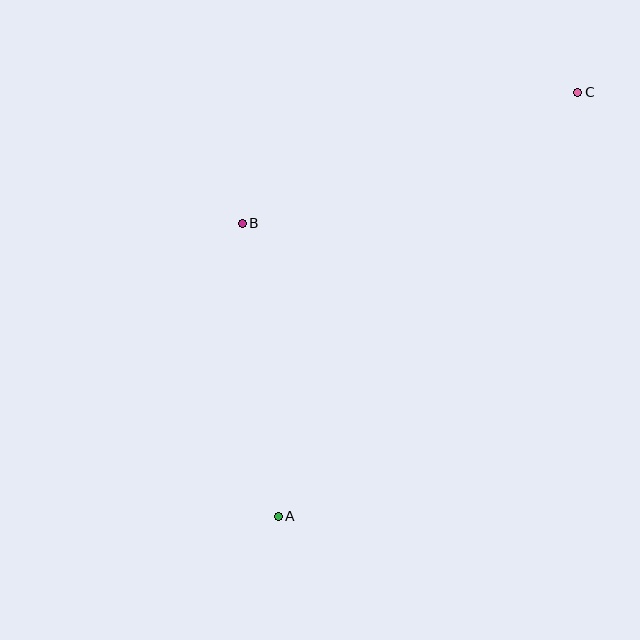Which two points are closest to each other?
Points A and B are closest to each other.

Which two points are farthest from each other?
Points A and C are farthest from each other.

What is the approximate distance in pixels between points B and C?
The distance between B and C is approximately 360 pixels.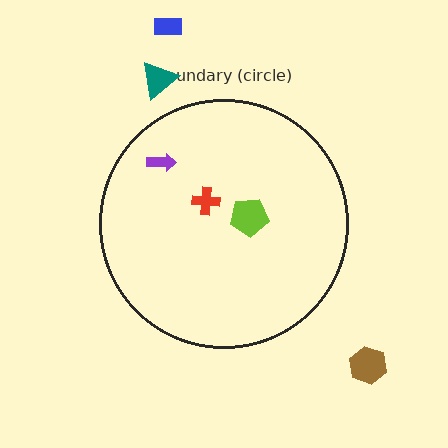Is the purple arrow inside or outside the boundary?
Inside.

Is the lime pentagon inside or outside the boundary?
Inside.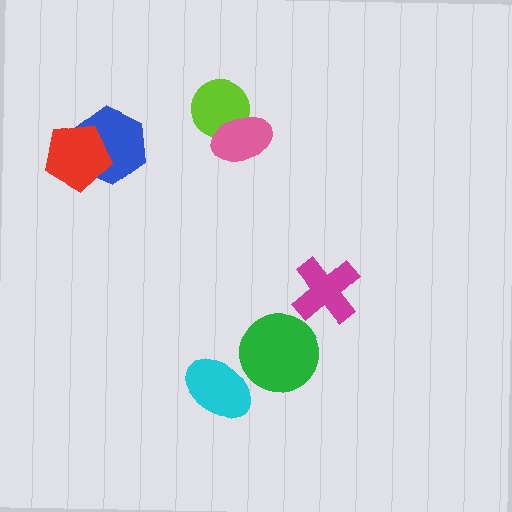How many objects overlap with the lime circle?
1 object overlaps with the lime circle.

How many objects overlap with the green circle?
0 objects overlap with the green circle.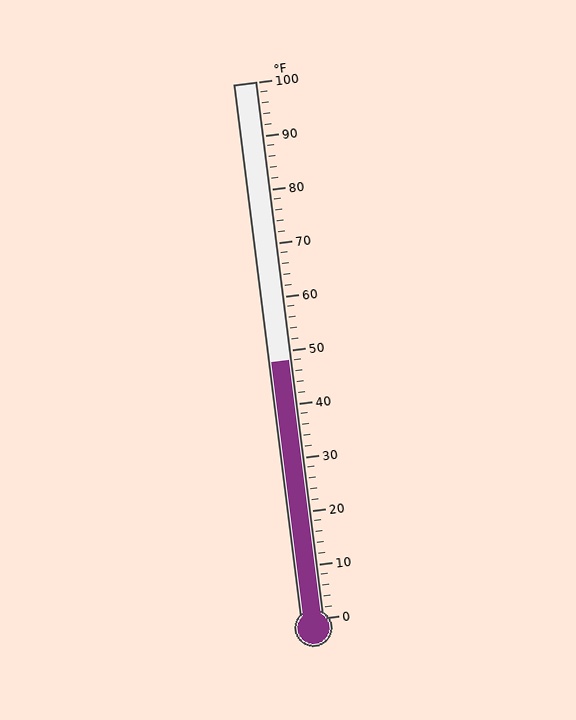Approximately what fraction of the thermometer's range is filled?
The thermometer is filled to approximately 50% of its range.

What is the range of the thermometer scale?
The thermometer scale ranges from 0°F to 100°F.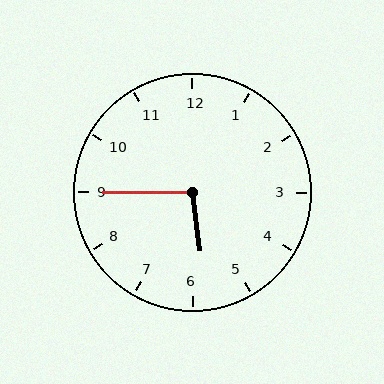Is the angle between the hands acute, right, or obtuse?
It is obtuse.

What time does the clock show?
5:45.